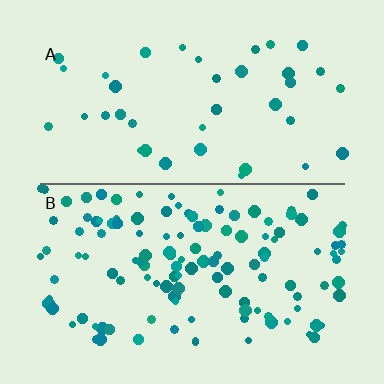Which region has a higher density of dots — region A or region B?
B (the bottom).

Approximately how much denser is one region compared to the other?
Approximately 3.2× — region B over region A.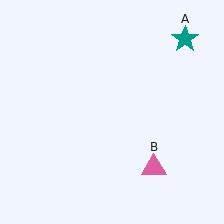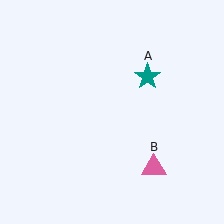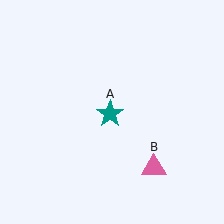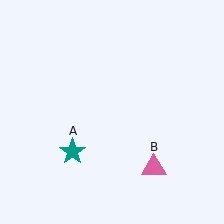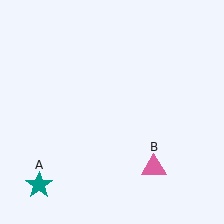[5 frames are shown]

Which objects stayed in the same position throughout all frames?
Pink triangle (object B) remained stationary.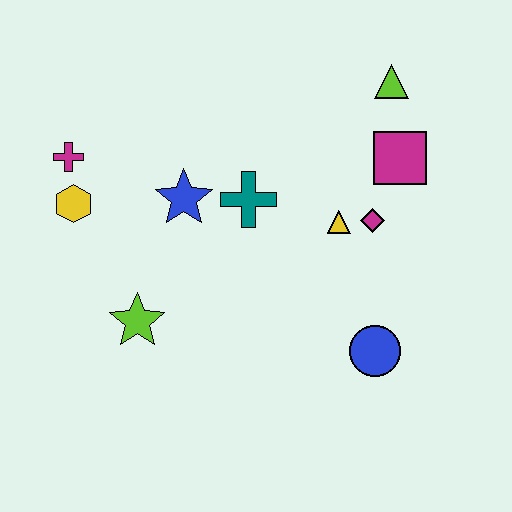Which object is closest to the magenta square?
The magenta diamond is closest to the magenta square.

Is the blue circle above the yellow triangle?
No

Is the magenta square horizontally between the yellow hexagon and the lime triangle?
No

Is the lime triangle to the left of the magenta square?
Yes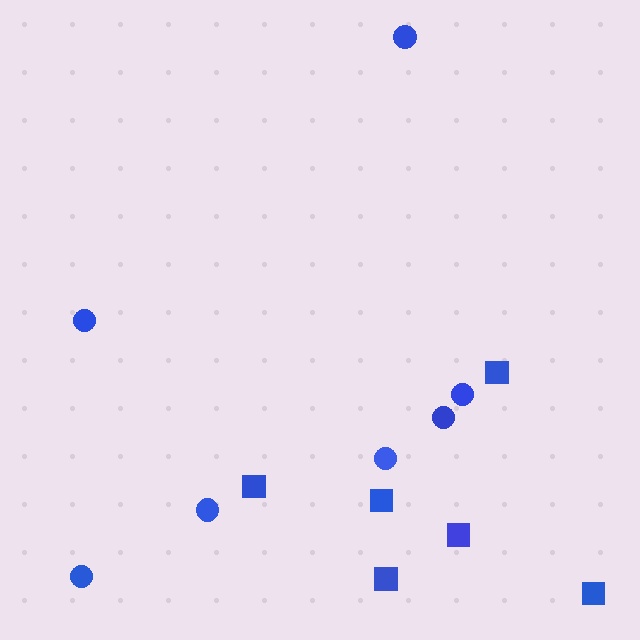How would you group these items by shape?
There are 2 groups: one group of squares (6) and one group of circles (7).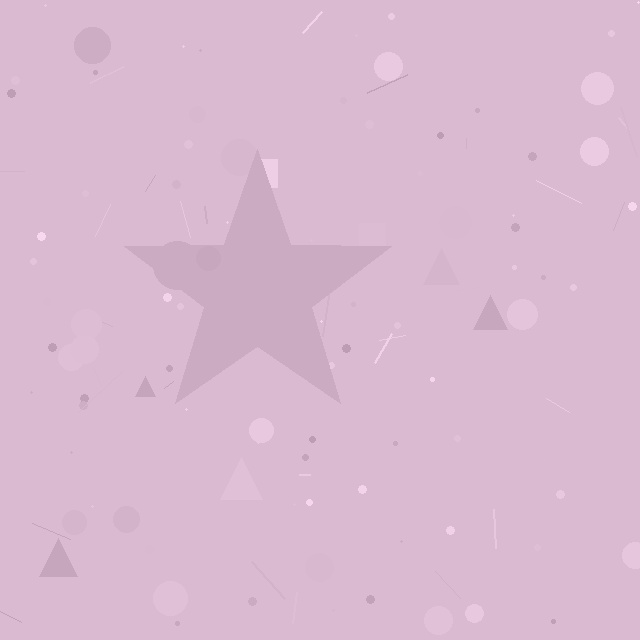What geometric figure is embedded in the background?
A star is embedded in the background.